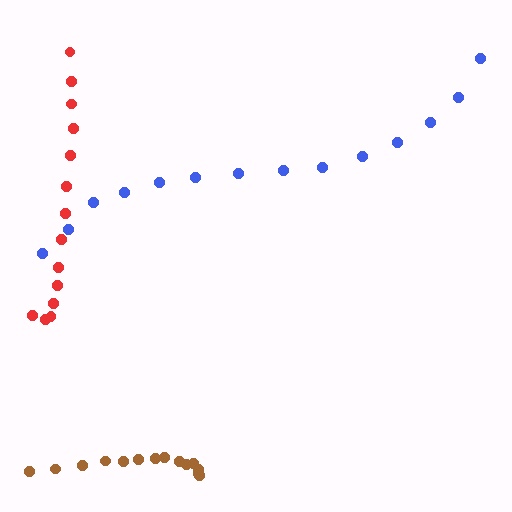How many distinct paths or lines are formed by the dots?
There are 3 distinct paths.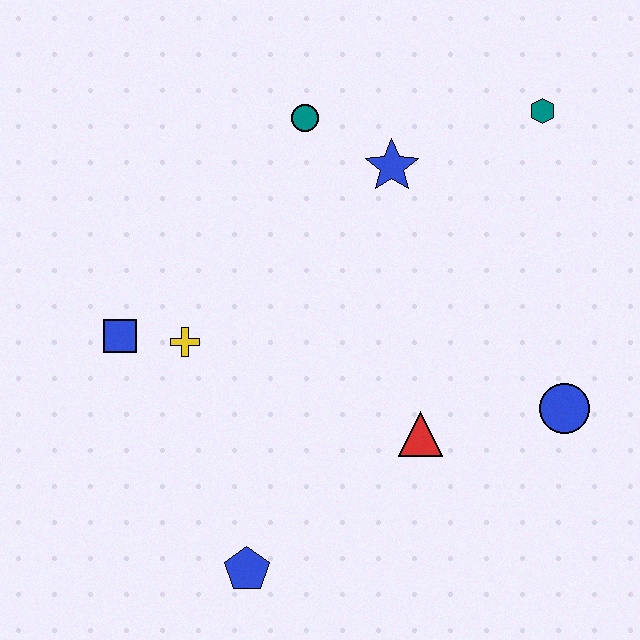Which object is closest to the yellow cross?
The blue square is closest to the yellow cross.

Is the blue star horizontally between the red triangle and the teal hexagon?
No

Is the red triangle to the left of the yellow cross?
No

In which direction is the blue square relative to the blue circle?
The blue square is to the left of the blue circle.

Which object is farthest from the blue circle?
The blue square is farthest from the blue circle.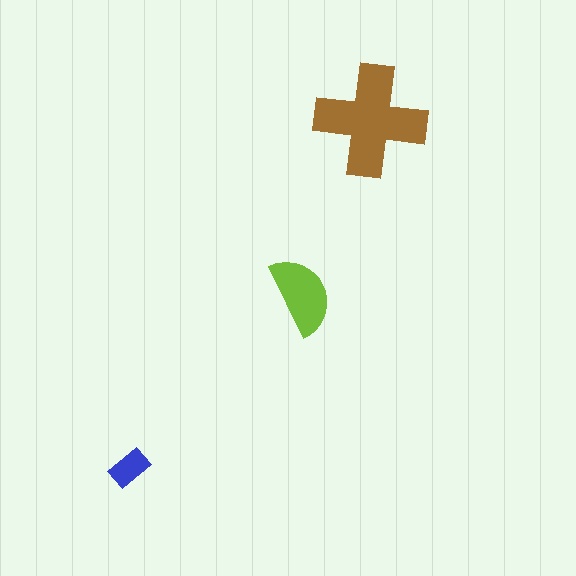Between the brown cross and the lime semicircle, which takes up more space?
The brown cross.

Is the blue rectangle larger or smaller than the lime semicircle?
Smaller.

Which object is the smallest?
The blue rectangle.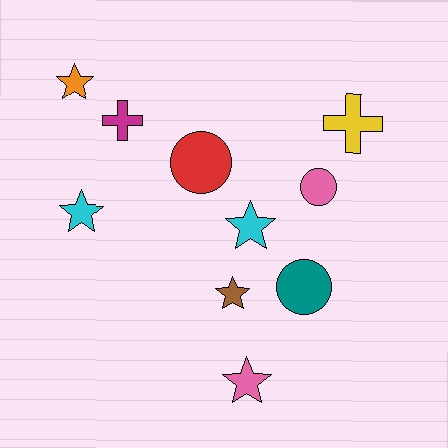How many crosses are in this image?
There are 2 crosses.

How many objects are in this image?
There are 10 objects.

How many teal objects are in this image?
There is 1 teal object.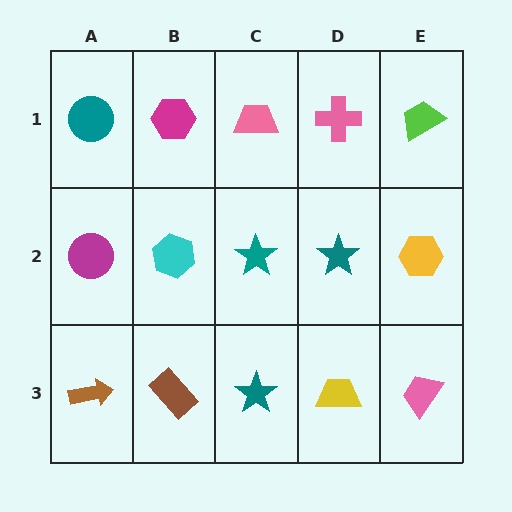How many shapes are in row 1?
5 shapes.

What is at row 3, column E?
A pink trapezoid.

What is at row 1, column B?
A magenta hexagon.